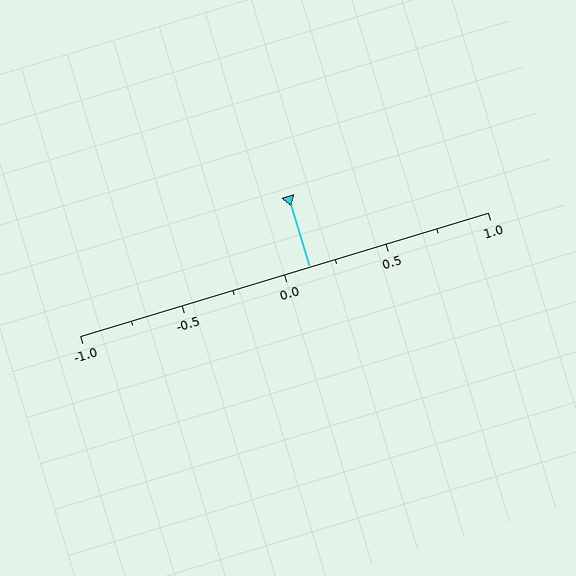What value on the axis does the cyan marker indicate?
The marker indicates approximately 0.12.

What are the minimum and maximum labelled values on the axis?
The axis runs from -1.0 to 1.0.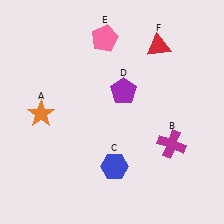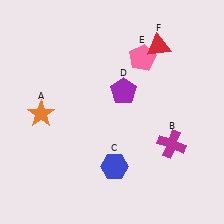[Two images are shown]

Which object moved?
The pink pentagon (E) moved right.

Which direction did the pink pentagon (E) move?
The pink pentagon (E) moved right.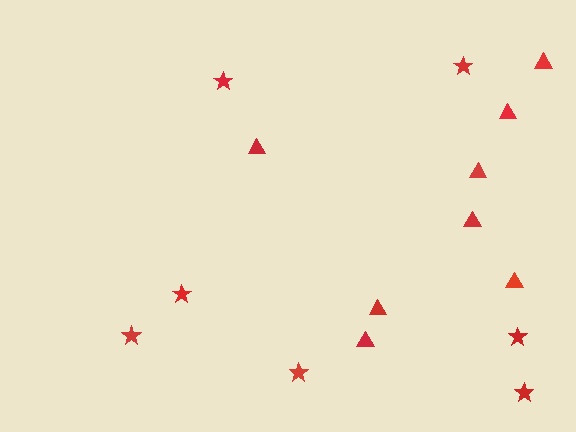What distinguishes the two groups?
There are 2 groups: one group of stars (7) and one group of triangles (8).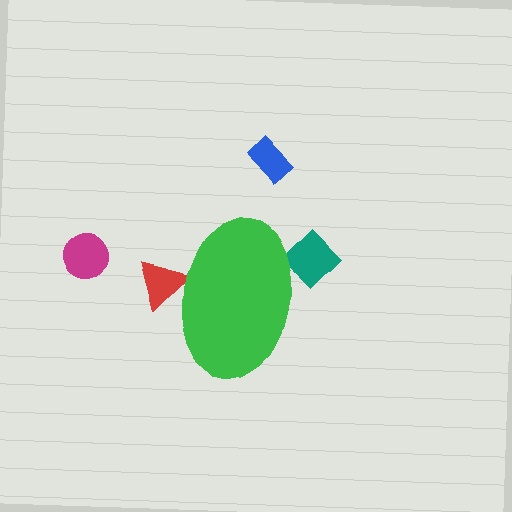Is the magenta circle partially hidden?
No, the magenta circle is fully visible.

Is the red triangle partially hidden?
Yes, the red triangle is partially hidden behind the green ellipse.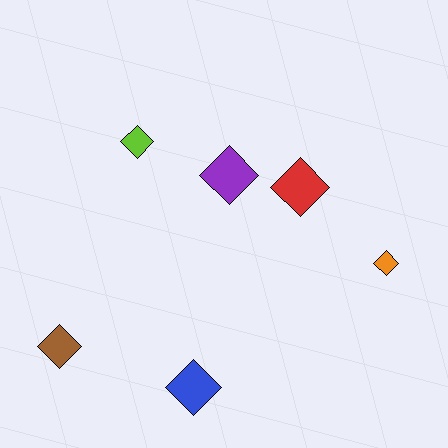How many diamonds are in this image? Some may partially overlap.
There are 6 diamonds.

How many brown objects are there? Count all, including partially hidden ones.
There is 1 brown object.